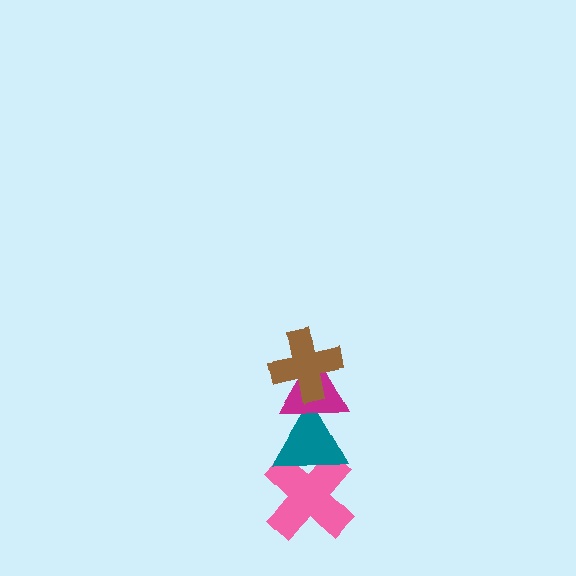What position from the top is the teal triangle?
The teal triangle is 3rd from the top.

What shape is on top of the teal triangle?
The magenta triangle is on top of the teal triangle.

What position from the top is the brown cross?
The brown cross is 1st from the top.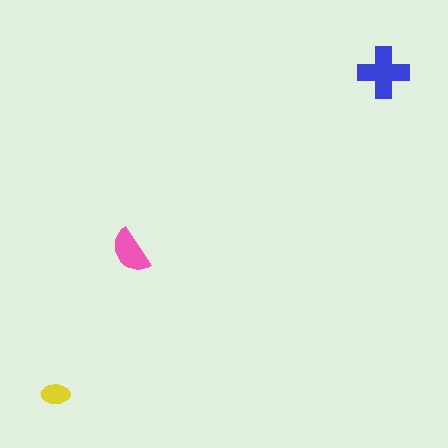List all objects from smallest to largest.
The yellow ellipse, the pink semicircle, the blue cross.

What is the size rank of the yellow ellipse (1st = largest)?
3rd.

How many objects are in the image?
There are 3 objects in the image.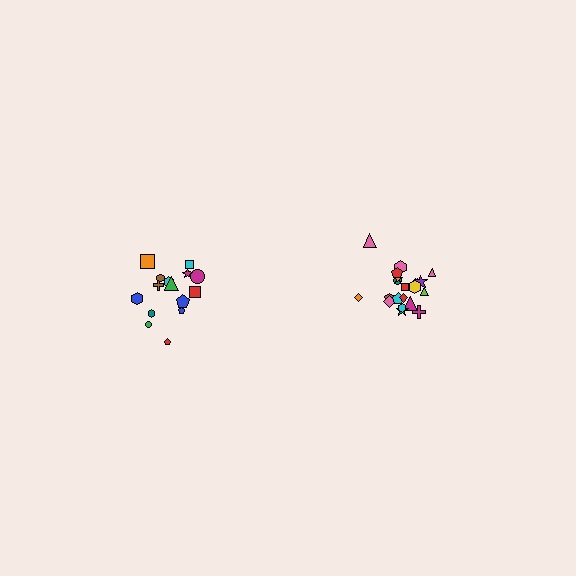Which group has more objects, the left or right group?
The right group.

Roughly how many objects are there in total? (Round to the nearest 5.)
Roughly 35 objects in total.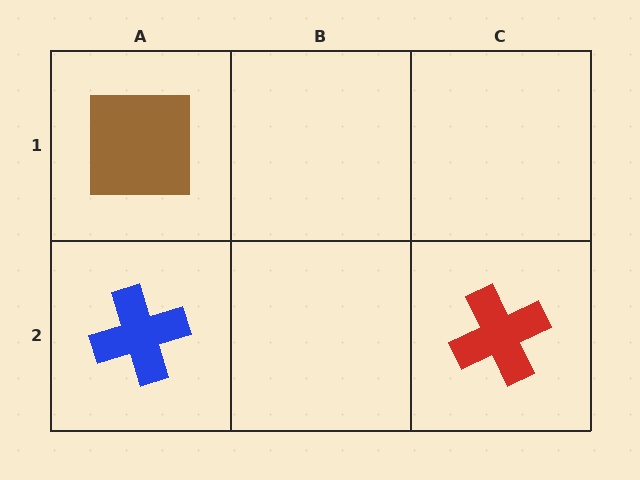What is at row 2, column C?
A red cross.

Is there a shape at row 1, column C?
No, that cell is empty.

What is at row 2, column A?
A blue cross.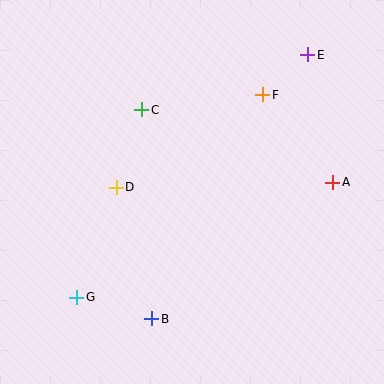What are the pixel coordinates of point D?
Point D is at (116, 187).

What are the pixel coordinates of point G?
Point G is at (77, 297).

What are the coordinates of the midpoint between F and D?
The midpoint between F and D is at (190, 141).